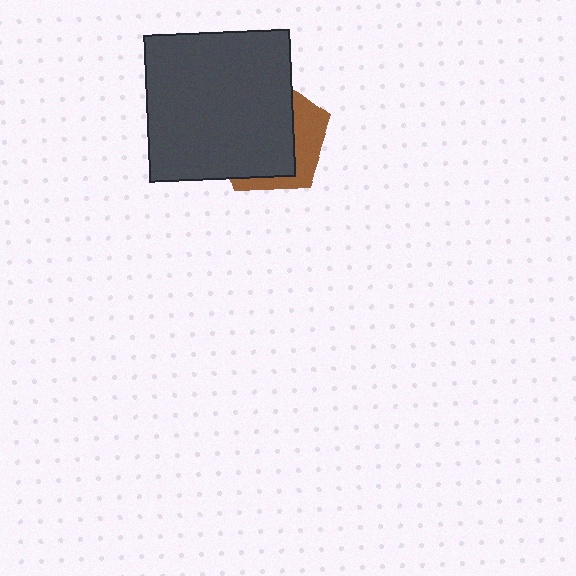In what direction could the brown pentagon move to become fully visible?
The brown pentagon could move right. That would shift it out from behind the dark gray square entirely.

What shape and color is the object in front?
The object in front is a dark gray square.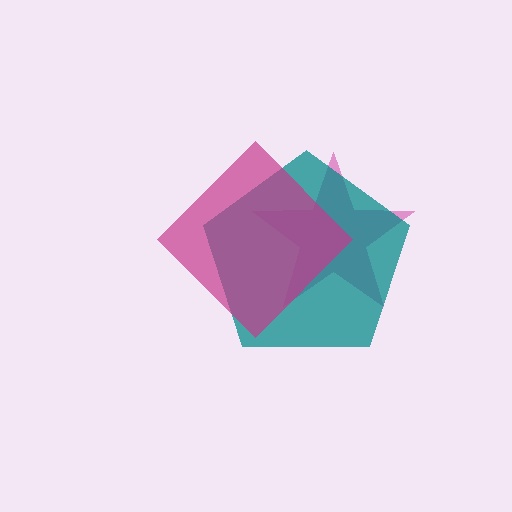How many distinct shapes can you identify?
There are 3 distinct shapes: a pink star, a teal pentagon, a magenta diamond.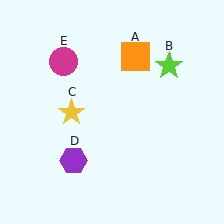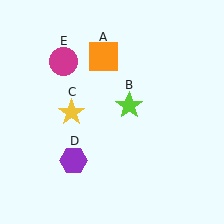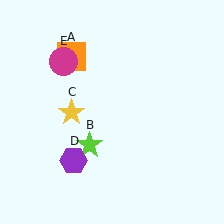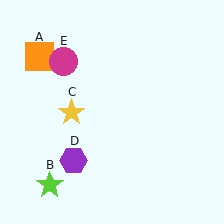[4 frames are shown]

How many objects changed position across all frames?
2 objects changed position: orange square (object A), lime star (object B).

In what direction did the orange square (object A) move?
The orange square (object A) moved left.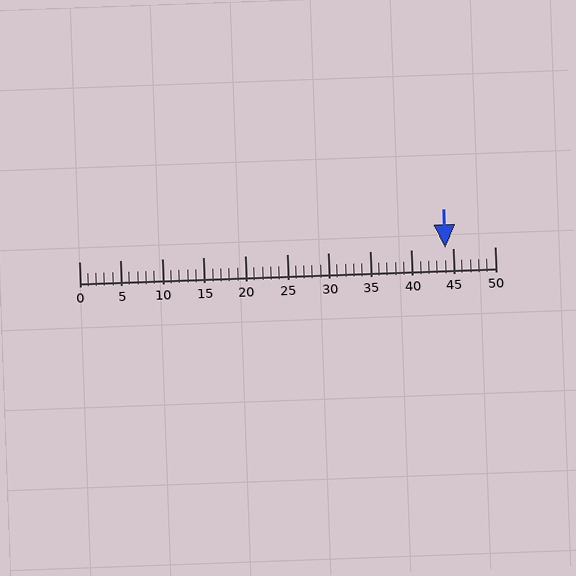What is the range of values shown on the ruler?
The ruler shows values from 0 to 50.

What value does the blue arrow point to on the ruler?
The blue arrow points to approximately 44.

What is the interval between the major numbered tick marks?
The major tick marks are spaced 5 units apart.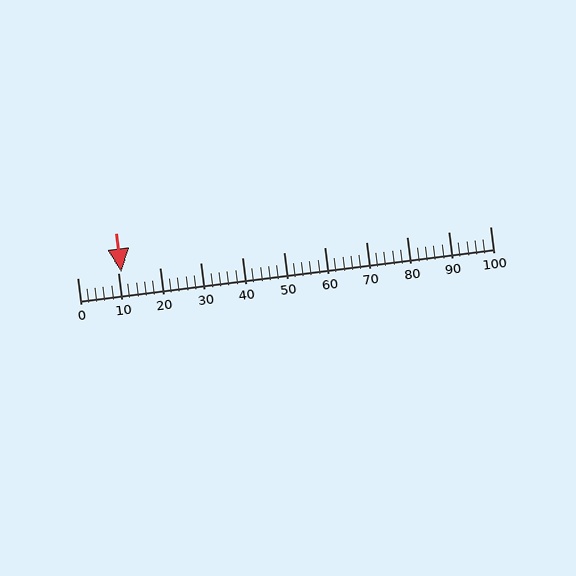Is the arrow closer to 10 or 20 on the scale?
The arrow is closer to 10.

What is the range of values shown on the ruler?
The ruler shows values from 0 to 100.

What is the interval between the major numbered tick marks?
The major tick marks are spaced 10 units apart.